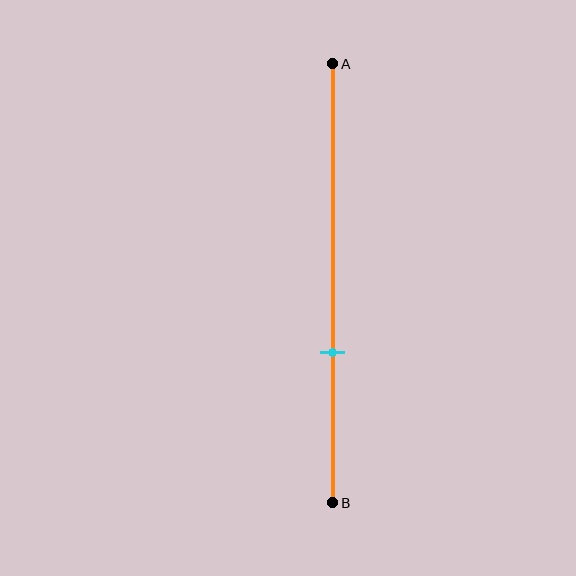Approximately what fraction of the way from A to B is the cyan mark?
The cyan mark is approximately 65% of the way from A to B.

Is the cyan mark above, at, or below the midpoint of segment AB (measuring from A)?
The cyan mark is below the midpoint of segment AB.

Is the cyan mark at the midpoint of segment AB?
No, the mark is at about 65% from A, not at the 50% midpoint.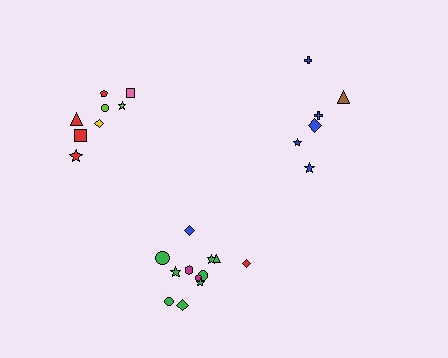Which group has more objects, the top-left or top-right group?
The top-left group.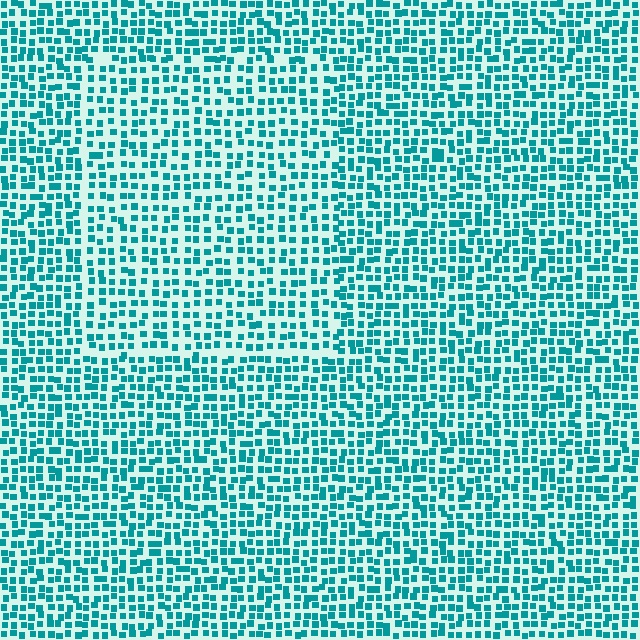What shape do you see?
I see a rectangle.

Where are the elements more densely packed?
The elements are more densely packed outside the rectangle boundary.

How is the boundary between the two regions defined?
The boundary is defined by a change in element density (approximately 1.4x ratio). All elements are the same color, size, and shape.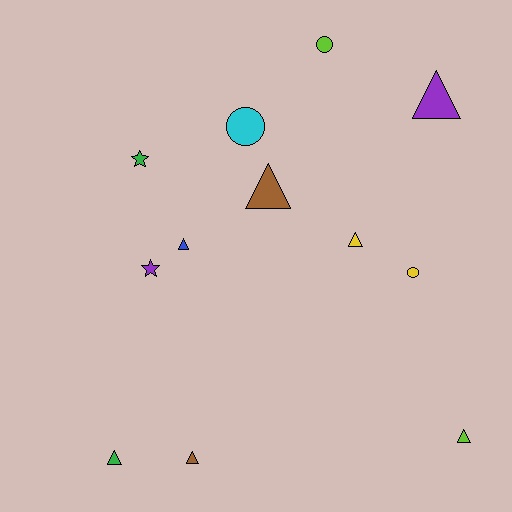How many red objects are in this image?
There are no red objects.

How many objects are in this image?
There are 12 objects.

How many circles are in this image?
There are 3 circles.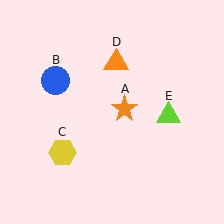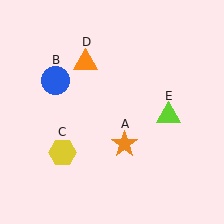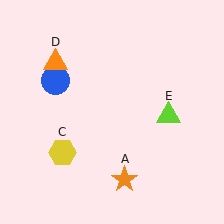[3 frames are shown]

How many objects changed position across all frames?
2 objects changed position: orange star (object A), orange triangle (object D).